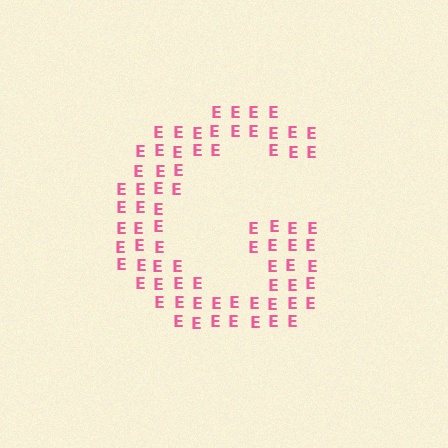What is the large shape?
The large shape is the letter G.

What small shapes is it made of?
It is made of small letter E's.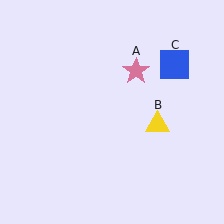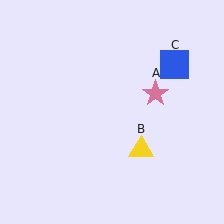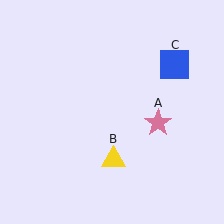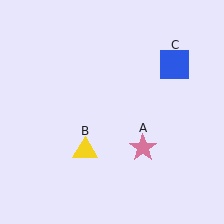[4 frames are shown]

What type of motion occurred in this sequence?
The pink star (object A), yellow triangle (object B) rotated clockwise around the center of the scene.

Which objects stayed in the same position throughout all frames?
Blue square (object C) remained stationary.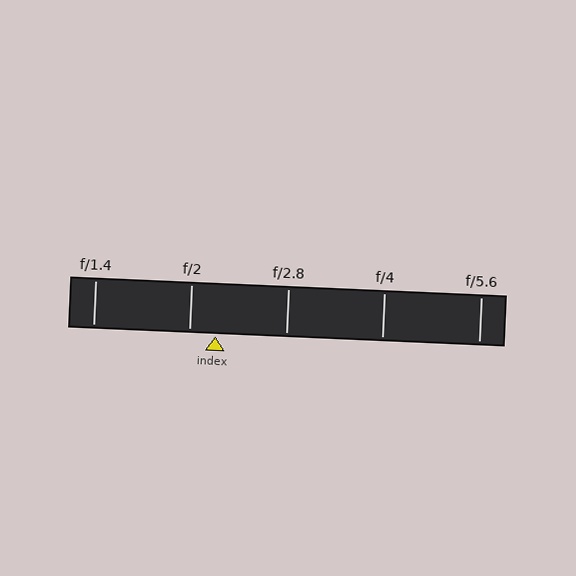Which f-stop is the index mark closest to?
The index mark is closest to f/2.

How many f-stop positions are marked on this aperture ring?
There are 5 f-stop positions marked.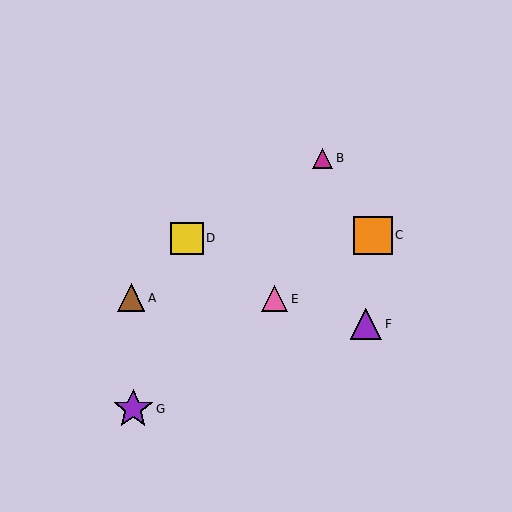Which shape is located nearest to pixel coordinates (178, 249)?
The yellow square (labeled D) at (187, 238) is nearest to that location.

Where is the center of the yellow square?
The center of the yellow square is at (187, 238).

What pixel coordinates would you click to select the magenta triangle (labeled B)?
Click at (322, 158) to select the magenta triangle B.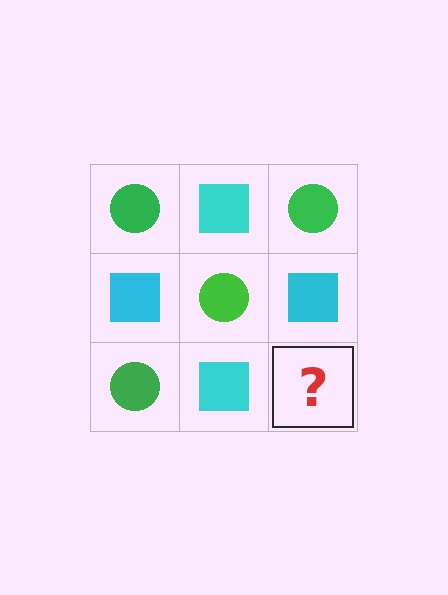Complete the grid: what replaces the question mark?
The question mark should be replaced with a green circle.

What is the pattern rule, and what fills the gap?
The rule is that it alternates green circle and cyan square in a checkerboard pattern. The gap should be filled with a green circle.